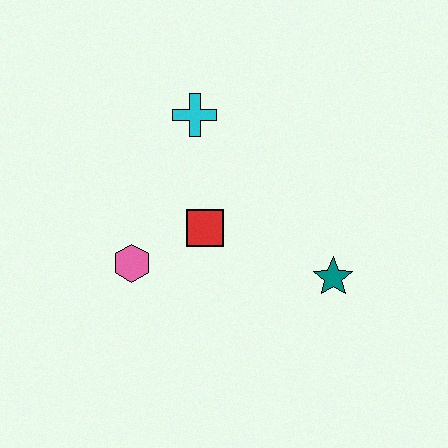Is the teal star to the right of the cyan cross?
Yes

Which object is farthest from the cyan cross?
The teal star is farthest from the cyan cross.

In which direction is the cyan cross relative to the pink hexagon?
The cyan cross is above the pink hexagon.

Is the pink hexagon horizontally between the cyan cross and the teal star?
No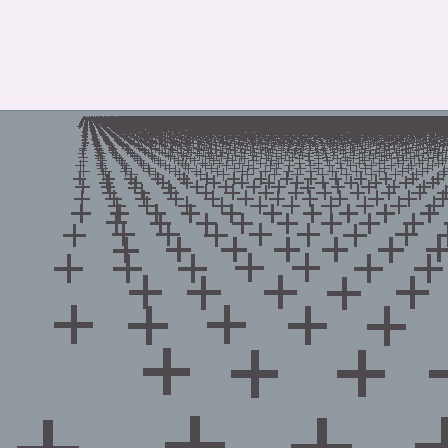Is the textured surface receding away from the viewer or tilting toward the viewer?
The surface is receding away from the viewer. Texture elements get smaller and denser toward the top.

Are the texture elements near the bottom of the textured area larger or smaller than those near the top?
Larger. Near the bottom, elements are closer to the viewer and appear at a bigger on-screen size.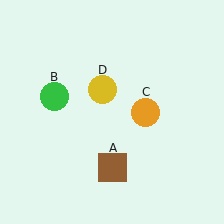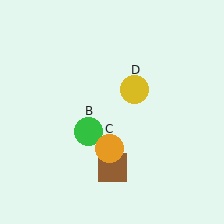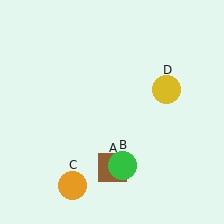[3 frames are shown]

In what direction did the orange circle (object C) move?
The orange circle (object C) moved down and to the left.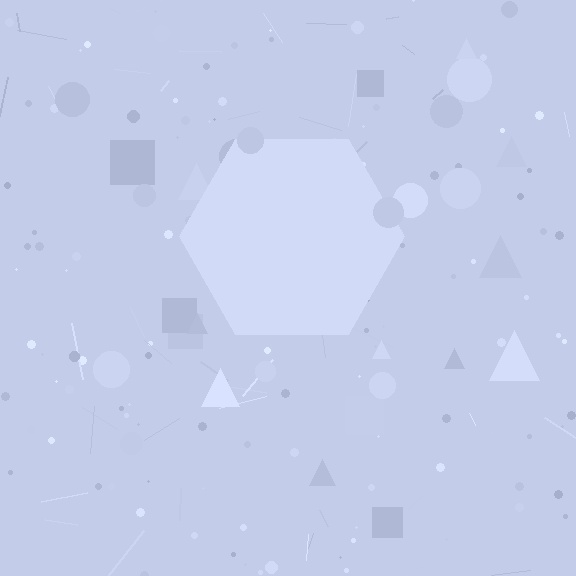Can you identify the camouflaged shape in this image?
The camouflaged shape is a hexagon.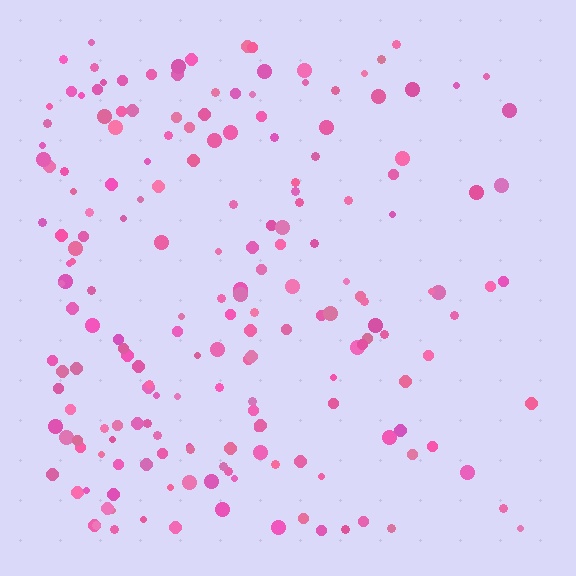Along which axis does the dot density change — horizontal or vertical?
Horizontal.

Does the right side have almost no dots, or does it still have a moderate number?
Still a moderate number, just noticeably fewer than the left.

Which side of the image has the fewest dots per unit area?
The right.